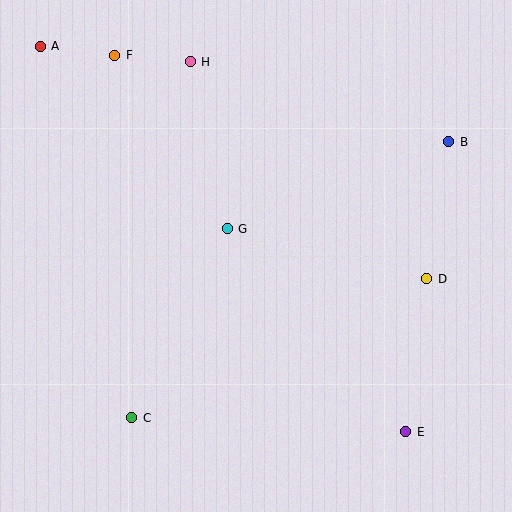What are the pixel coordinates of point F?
Point F is at (115, 55).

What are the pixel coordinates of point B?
Point B is at (449, 142).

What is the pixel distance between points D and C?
The distance between D and C is 326 pixels.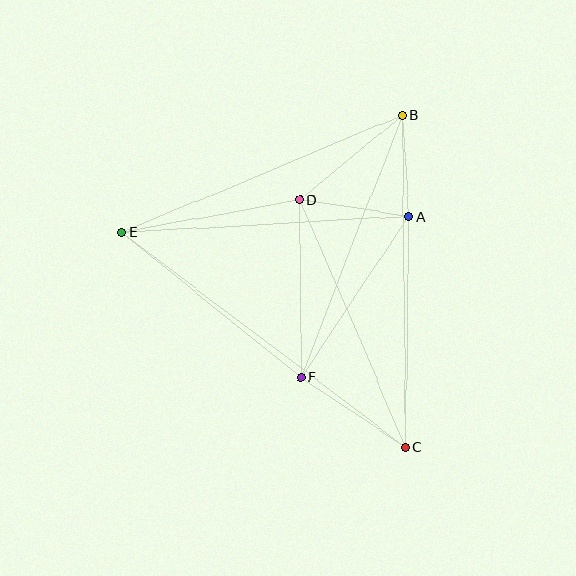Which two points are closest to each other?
Points A and B are closest to each other.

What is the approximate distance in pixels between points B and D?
The distance between B and D is approximately 133 pixels.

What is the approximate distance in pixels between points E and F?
The distance between E and F is approximately 230 pixels.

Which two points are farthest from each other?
Points C and E are farthest from each other.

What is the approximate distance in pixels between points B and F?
The distance between B and F is approximately 281 pixels.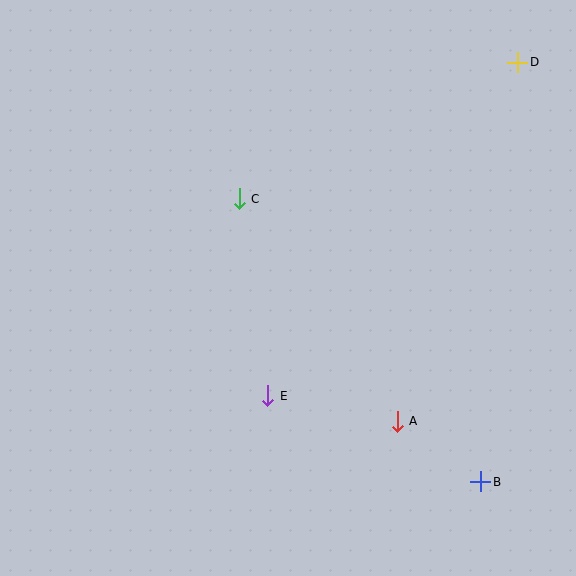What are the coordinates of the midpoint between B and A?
The midpoint between B and A is at (439, 452).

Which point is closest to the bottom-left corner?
Point E is closest to the bottom-left corner.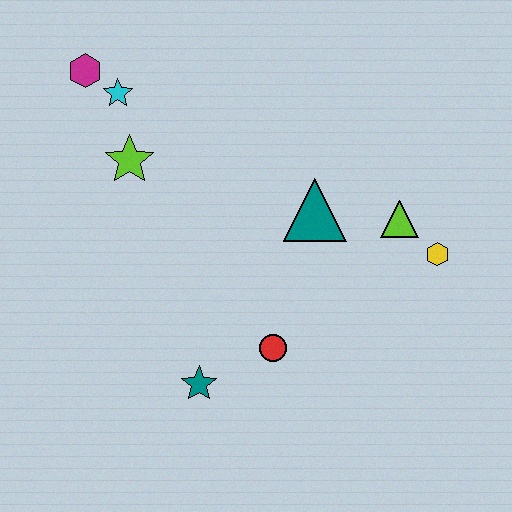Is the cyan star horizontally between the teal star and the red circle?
No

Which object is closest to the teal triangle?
The lime triangle is closest to the teal triangle.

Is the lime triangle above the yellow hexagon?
Yes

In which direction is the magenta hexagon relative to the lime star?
The magenta hexagon is above the lime star.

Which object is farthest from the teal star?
The magenta hexagon is farthest from the teal star.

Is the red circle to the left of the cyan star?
No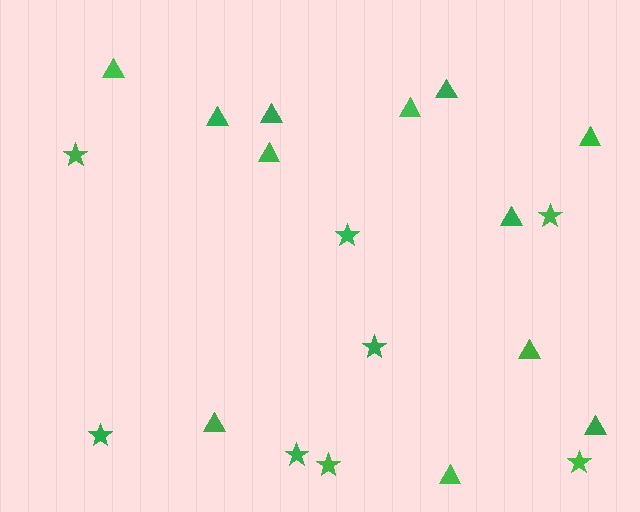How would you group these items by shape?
There are 2 groups: one group of triangles (12) and one group of stars (8).